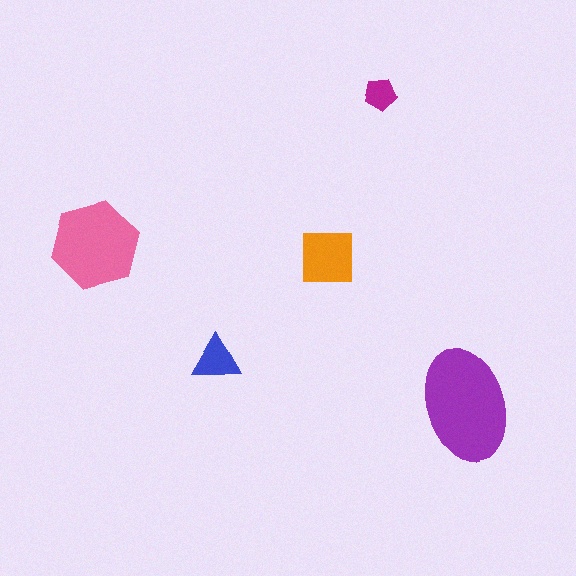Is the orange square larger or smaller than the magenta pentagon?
Larger.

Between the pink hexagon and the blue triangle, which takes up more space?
The pink hexagon.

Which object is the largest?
The purple ellipse.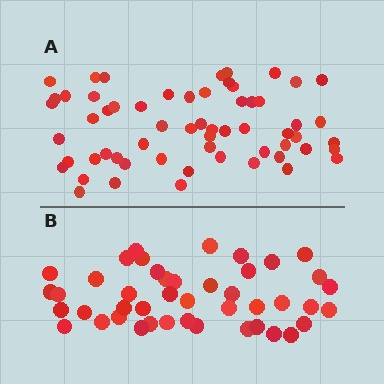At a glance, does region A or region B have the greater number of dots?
Region A (the top region) has more dots.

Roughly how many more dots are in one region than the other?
Region A has approximately 15 more dots than region B.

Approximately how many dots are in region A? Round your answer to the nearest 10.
About 60 dots.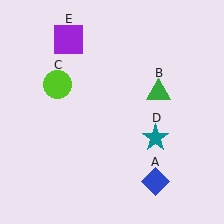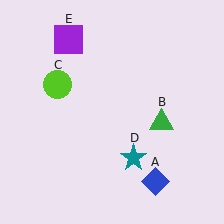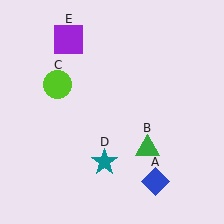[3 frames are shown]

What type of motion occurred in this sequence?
The green triangle (object B), teal star (object D) rotated clockwise around the center of the scene.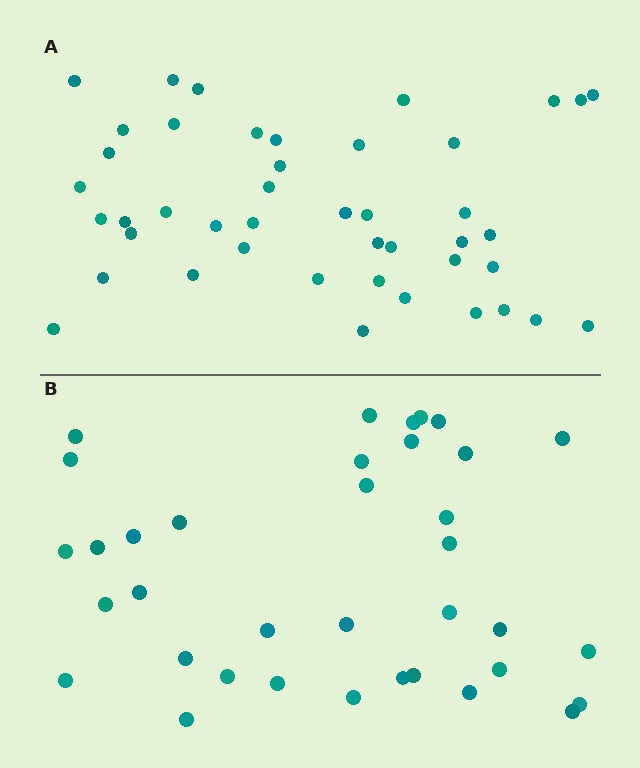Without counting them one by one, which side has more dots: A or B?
Region A (the top region) has more dots.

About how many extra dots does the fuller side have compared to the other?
Region A has roughly 8 or so more dots than region B.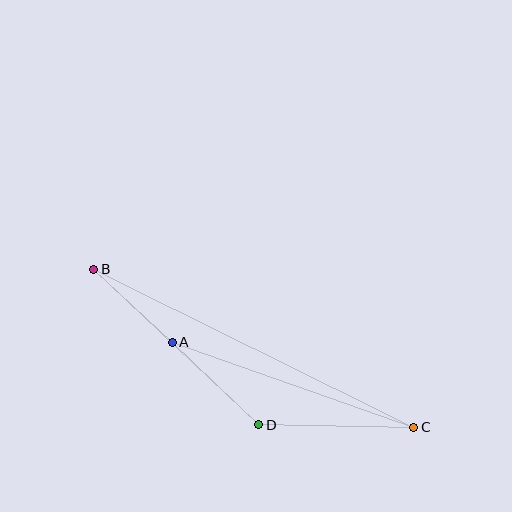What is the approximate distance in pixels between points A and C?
The distance between A and C is approximately 256 pixels.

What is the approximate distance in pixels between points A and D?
The distance between A and D is approximately 119 pixels.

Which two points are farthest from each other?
Points B and C are farthest from each other.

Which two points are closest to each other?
Points A and B are closest to each other.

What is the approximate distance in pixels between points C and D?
The distance between C and D is approximately 155 pixels.